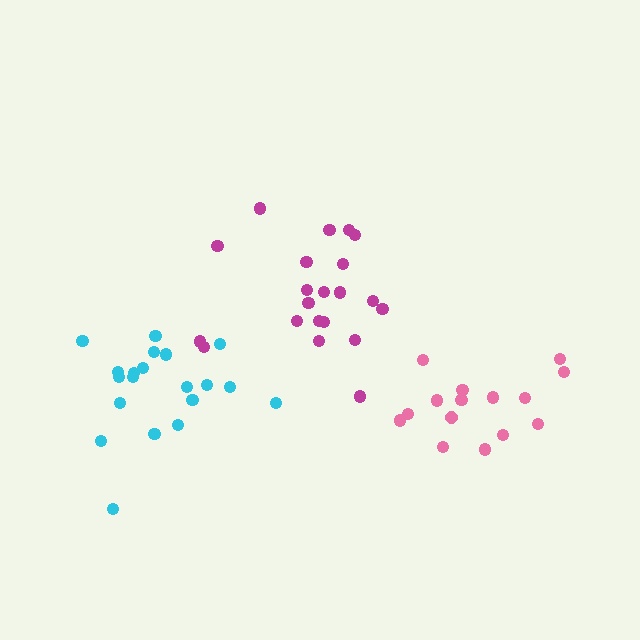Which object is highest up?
The magenta cluster is topmost.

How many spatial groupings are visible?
There are 3 spatial groupings.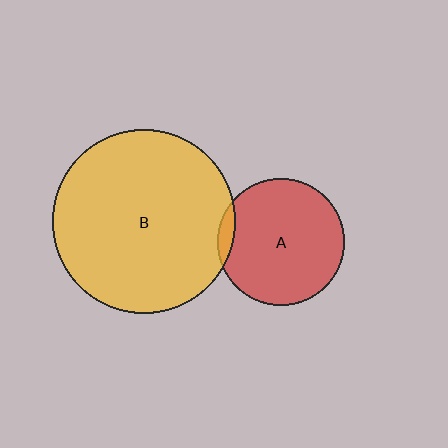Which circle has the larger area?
Circle B (yellow).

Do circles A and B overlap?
Yes.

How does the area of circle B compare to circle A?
Approximately 2.1 times.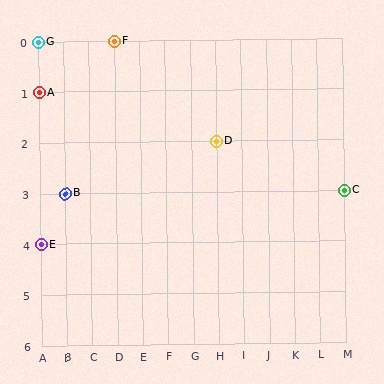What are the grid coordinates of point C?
Point C is at grid coordinates (M, 3).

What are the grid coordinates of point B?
Point B is at grid coordinates (B, 3).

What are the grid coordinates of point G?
Point G is at grid coordinates (A, 0).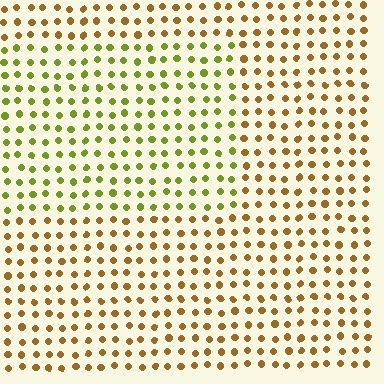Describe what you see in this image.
The image is filled with small brown elements in a uniform arrangement. A rectangle-shaped region is visible where the elements are tinted to a slightly different hue, forming a subtle color boundary.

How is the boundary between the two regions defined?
The boundary is defined purely by a slight shift in hue (about 43 degrees). Spacing, size, and orientation are identical on both sides.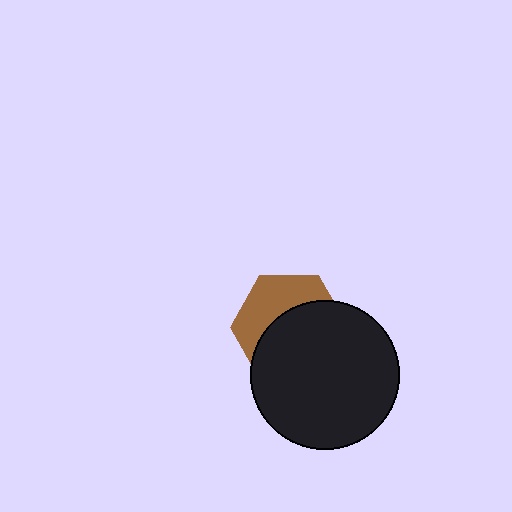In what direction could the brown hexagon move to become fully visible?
The brown hexagon could move up. That would shift it out from behind the black circle entirely.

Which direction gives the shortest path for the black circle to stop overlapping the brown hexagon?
Moving down gives the shortest separation.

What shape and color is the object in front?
The object in front is a black circle.